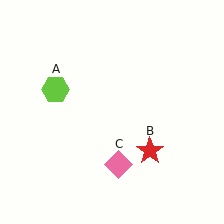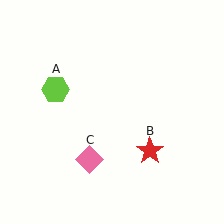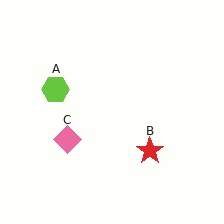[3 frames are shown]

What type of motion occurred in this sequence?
The pink diamond (object C) rotated clockwise around the center of the scene.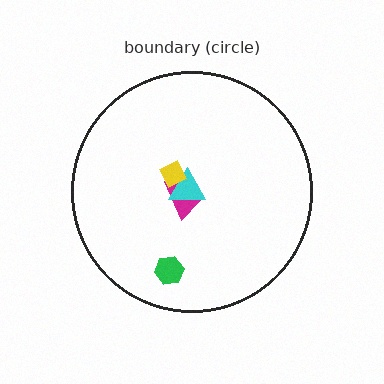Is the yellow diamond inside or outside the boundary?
Inside.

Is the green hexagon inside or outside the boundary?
Inside.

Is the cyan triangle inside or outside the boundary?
Inside.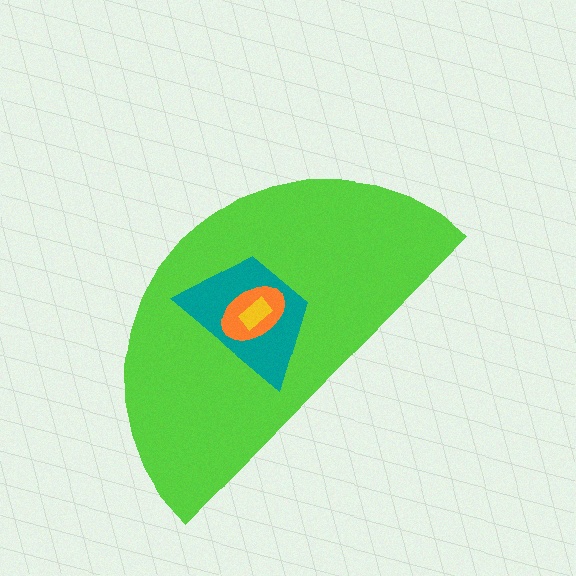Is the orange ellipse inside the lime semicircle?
Yes.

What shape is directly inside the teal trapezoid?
The orange ellipse.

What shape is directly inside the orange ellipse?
The yellow rectangle.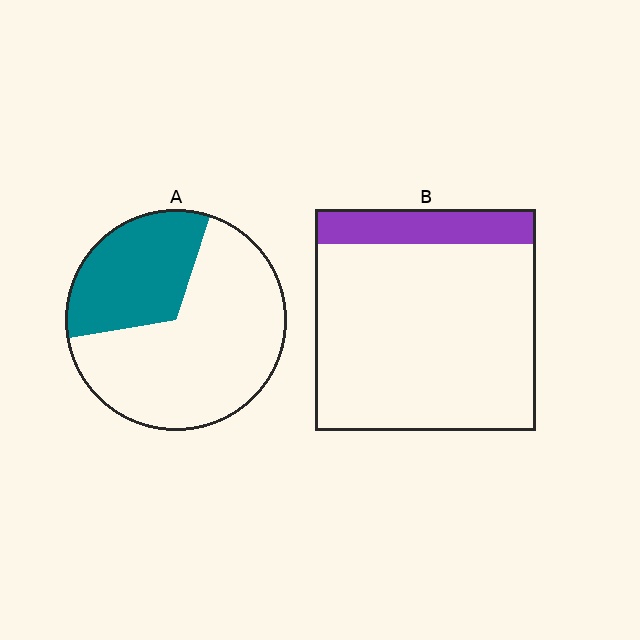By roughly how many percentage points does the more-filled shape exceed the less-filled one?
By roughly 15 percentage points (A over B).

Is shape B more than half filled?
No.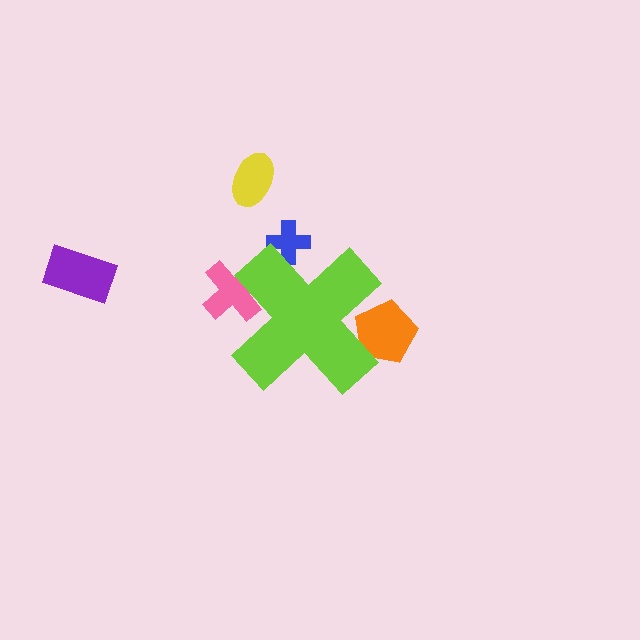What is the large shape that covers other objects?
A lime cross.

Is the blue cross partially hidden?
Yes, the blue cross is partially hidden behind the lime cross.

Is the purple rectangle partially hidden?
No, the purple rectangle is fully visible.